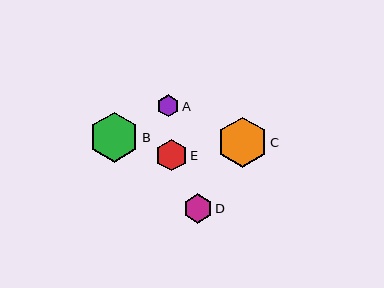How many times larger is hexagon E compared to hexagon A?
Hexagon E is approximately 1.5 times the size of hexagon A.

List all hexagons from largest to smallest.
From largest to smallest: C, B, E, D, A.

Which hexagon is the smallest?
Hexagon A is the smallest with a size of approximately 22 pixels.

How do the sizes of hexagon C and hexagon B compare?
Hexagon C and hexagon B are approximately the same size.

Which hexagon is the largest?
Hexagon C is the largest with a size of approximately 50 pixels.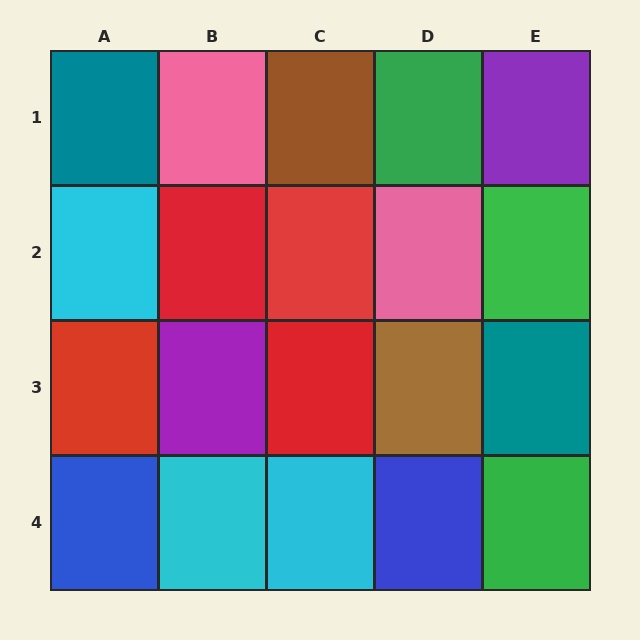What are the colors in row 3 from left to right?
Red, purple, red, brown, teal.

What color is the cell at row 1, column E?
Purple.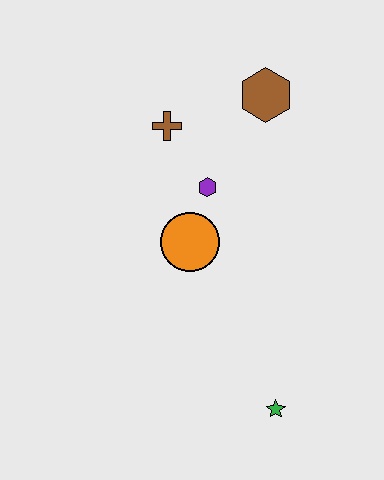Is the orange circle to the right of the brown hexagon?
No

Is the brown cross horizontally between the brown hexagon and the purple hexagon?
No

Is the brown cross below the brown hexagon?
Yes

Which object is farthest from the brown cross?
The green star is farthest from the brown cross.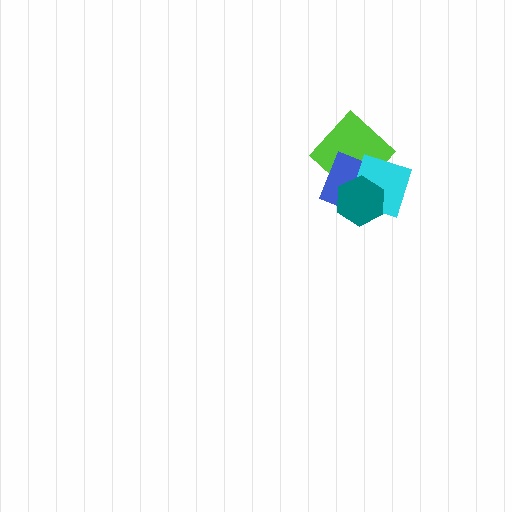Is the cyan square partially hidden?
Yes, it is partially covered by another shape.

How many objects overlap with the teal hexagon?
3 objects overlap with the teal hexagon.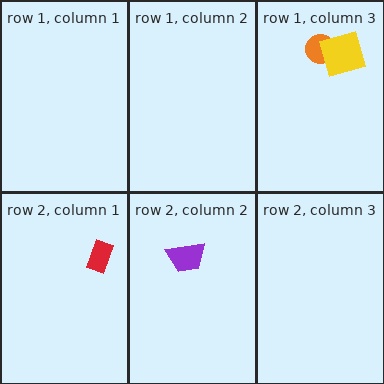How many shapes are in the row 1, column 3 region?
2.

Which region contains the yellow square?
The row 1, column 3 region.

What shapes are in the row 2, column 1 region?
The red rectangle.